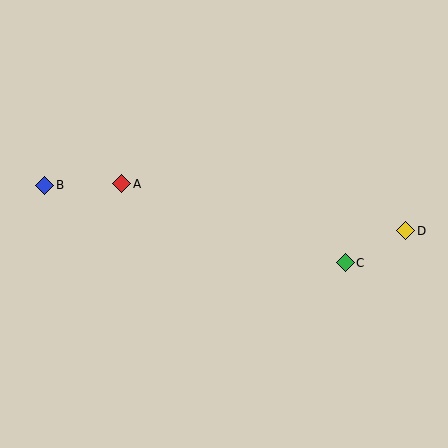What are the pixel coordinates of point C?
Point C is at (345, 263).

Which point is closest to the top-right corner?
Point D is closest to the top-right corner.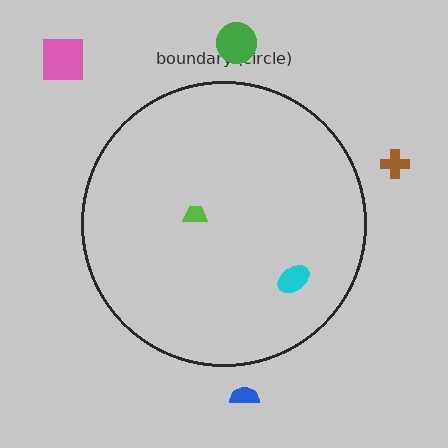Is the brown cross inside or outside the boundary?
Outside.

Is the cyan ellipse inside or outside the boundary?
Inside.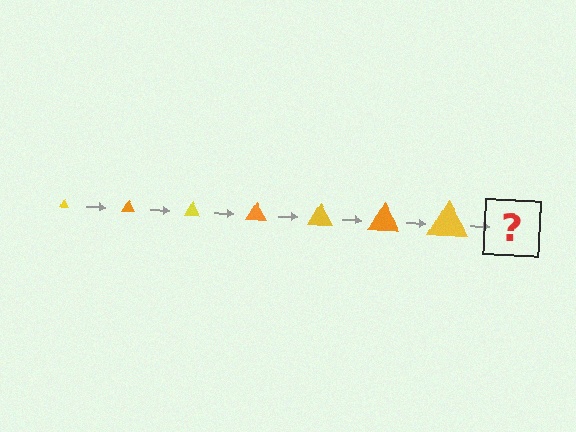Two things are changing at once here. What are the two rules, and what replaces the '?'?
The two rules are that the triangle grows larger each step and the color cycles through yellow and orange. The '?' should be an orange triangle, larger than the previous one.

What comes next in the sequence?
The next element should be an orange triangle, larger than the previous one.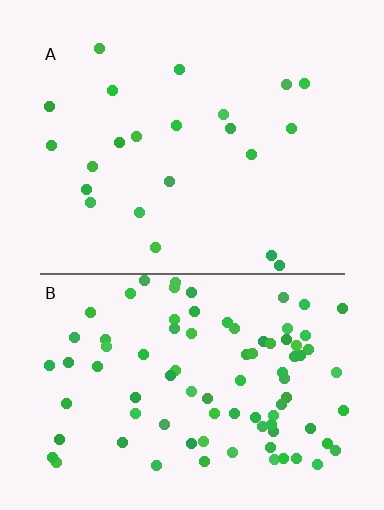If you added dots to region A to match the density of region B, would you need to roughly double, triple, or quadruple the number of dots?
Approximately quadruple.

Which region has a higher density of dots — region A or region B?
B (the bottom).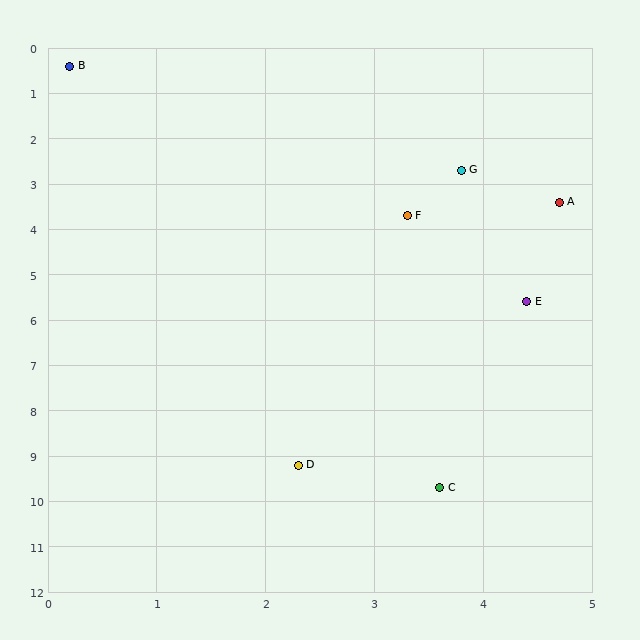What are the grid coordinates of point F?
Point F is at approximately (3.3, 3.7).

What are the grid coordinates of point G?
Point G is at approximately (3.8, 2.7).